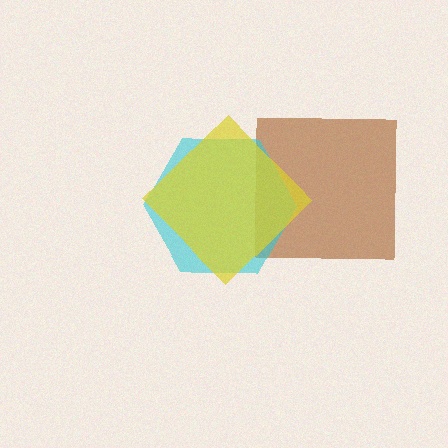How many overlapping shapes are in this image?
There are 3 overlapping shapes in the image.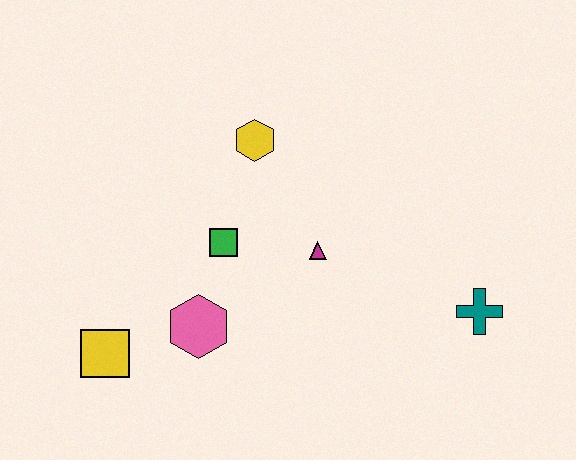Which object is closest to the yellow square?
The pink hexagon is closest to the yellow square.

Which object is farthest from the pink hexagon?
The teal cross is farthest from the pink hexagon.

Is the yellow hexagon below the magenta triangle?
No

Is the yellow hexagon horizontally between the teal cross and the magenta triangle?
No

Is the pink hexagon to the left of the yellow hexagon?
Yes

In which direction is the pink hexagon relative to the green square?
The pink hexagon is below the green square.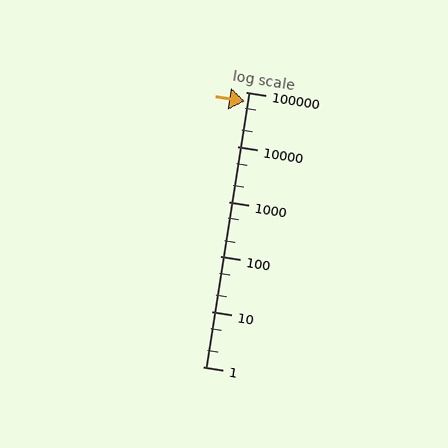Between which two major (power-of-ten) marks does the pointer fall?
The pointer is between 10000 and 100000.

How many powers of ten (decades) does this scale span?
The scale spans 5 decades, from 1 to 100000.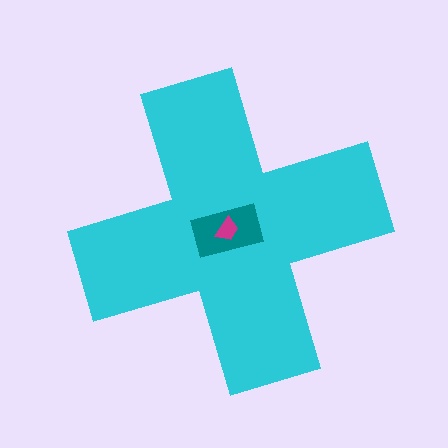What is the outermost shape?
The cyan cross.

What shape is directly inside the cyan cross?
The teal rectangle.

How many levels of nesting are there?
3.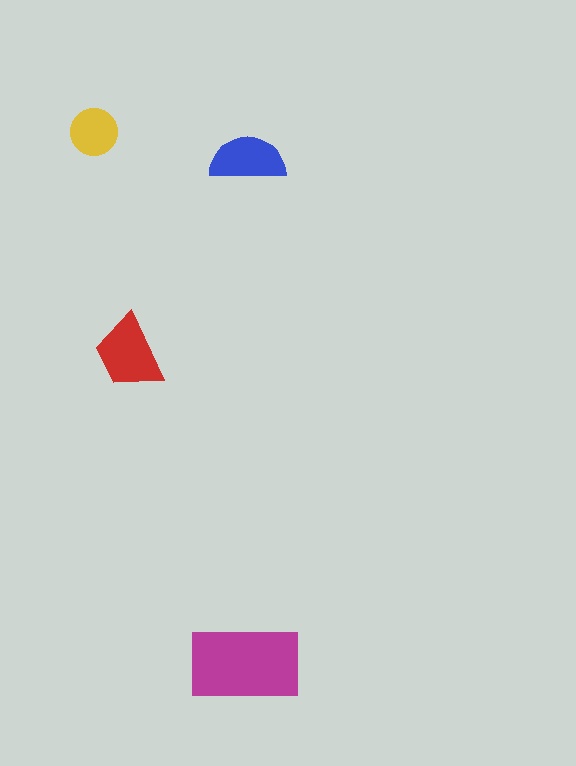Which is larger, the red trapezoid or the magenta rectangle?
The magenta rectangle.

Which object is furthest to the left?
The yellow circle is leftmost.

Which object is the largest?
The magenta rectangle.